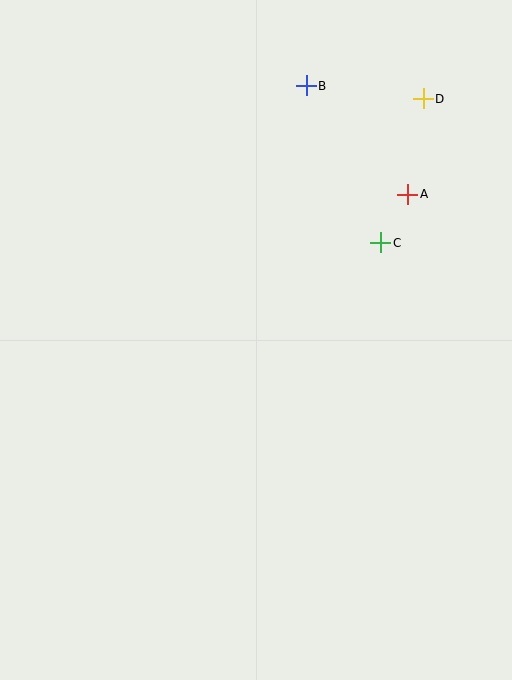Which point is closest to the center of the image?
Point C at (381, 243) is closest to the center.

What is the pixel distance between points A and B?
The distance between A and B is 149 pixels.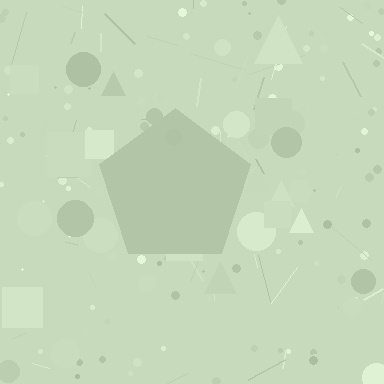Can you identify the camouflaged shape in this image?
The camouflaged shape is a pentagon.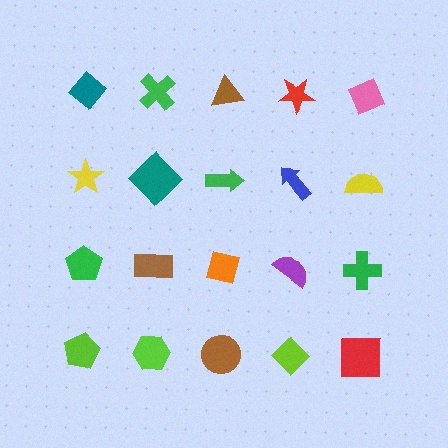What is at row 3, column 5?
A green cross.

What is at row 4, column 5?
A red square.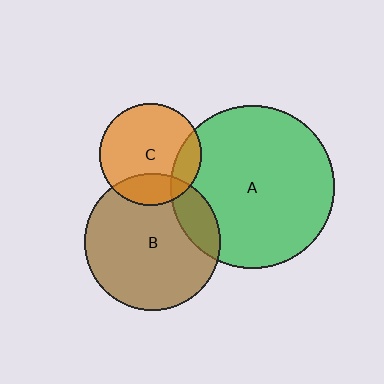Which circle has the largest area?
Circle A (green).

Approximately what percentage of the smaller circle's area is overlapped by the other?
Approximately 15%.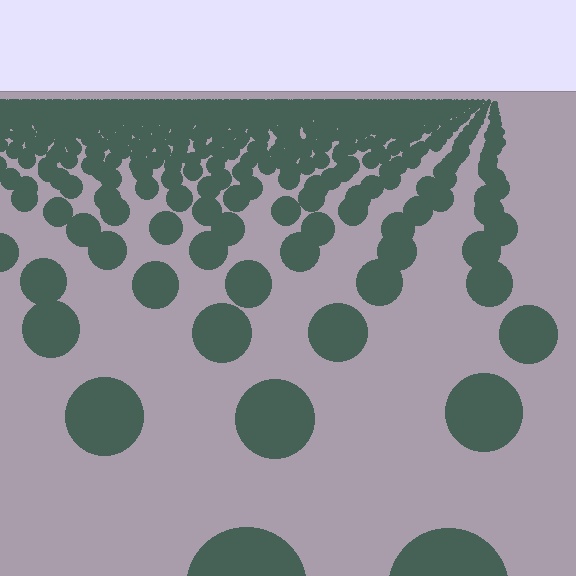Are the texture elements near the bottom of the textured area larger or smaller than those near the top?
Larger. Near the bottom, elements are closer to the viewer and appear at a bigger on-screen size.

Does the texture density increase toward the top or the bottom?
Density increases toward the top.